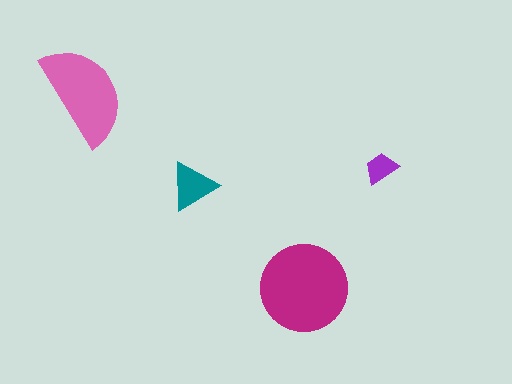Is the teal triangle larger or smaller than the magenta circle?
Smaller.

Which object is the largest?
The magenta circle.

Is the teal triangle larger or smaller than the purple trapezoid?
Larger.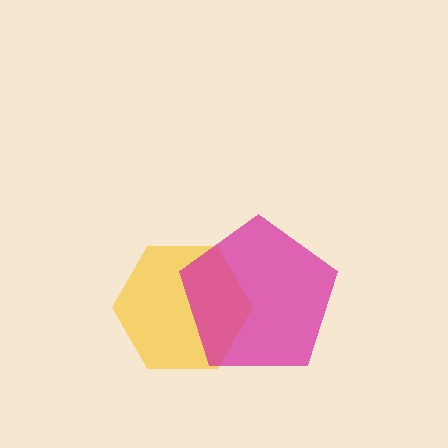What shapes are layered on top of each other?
The layered shapes are: a yellow hexagon, a magenta pentagon.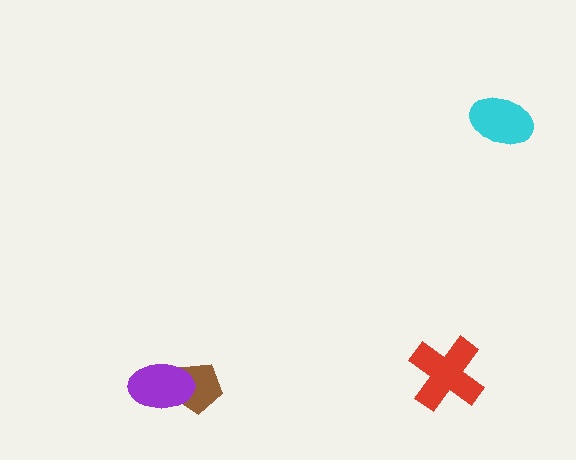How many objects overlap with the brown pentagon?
1 object overlaps with the brown pentagon.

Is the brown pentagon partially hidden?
Yes, it is partially covered by another shape.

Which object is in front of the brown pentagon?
The purple ellipse is in front of the brown pentagon.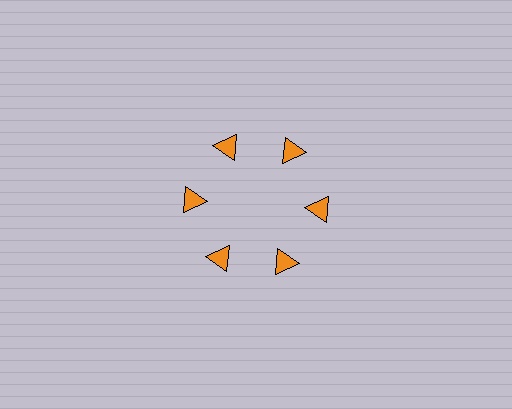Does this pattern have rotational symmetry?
Yes, this pattern has 6-fold rotational symmetry. It looks the same after rotating 60 degrees around the center.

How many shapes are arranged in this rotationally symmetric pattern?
There are 6 shapes, arranged in 6 groups of 1.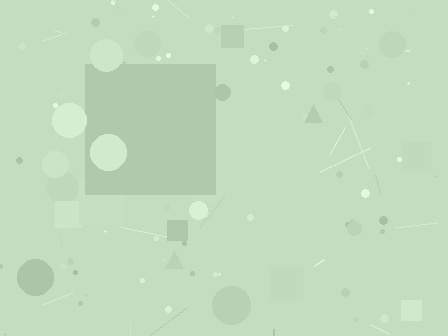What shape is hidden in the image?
A square is hidden in the image.